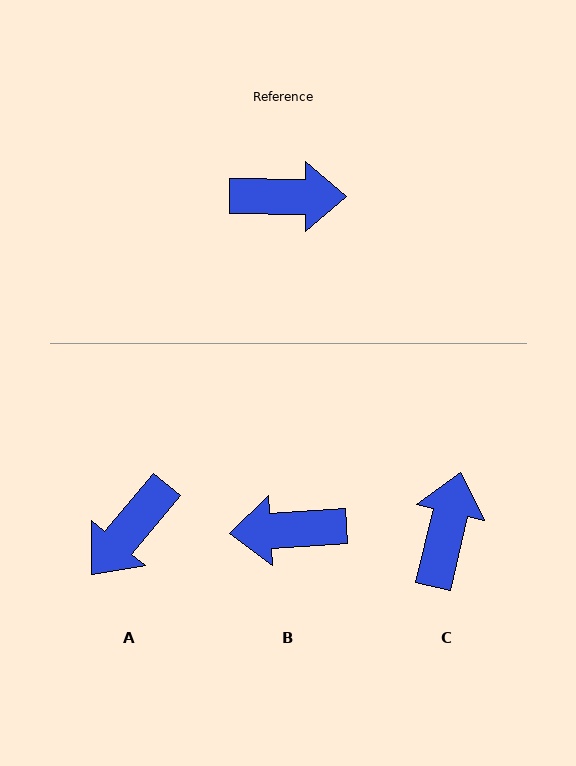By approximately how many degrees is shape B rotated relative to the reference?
Approximately 176 degrees clockwise.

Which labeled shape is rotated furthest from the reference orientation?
B, about 176 degrees away.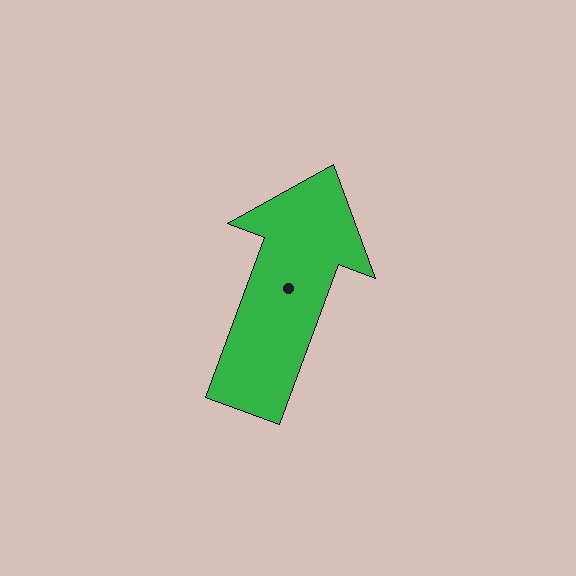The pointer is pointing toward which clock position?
Roughly 1 o'clock.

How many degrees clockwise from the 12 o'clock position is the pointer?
Approximately 20 degrees.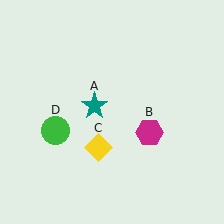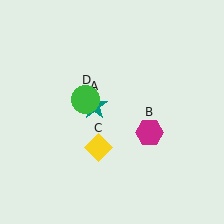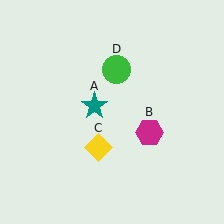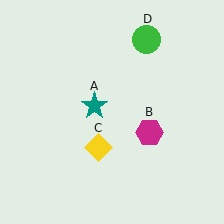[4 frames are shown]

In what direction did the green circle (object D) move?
The green circle (object D) moved up and to the right.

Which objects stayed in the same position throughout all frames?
Teal star (object A) and magenta hexagon (object B) and yellow diamond (object C) remained stationary.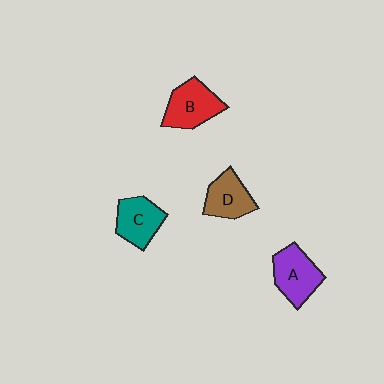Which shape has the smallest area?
Shape D (brown).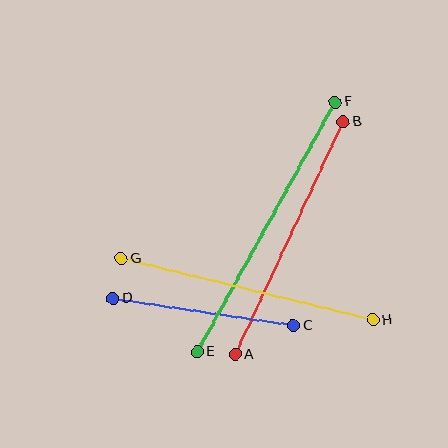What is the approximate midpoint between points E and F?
The midpoint is at approximately (266, 227) pixels.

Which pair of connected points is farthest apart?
Points E and F are farthest apart.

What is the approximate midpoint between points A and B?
The midpoint is at approximately (289, 238) pixels.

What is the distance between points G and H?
The distance is approximately 259 pixels.